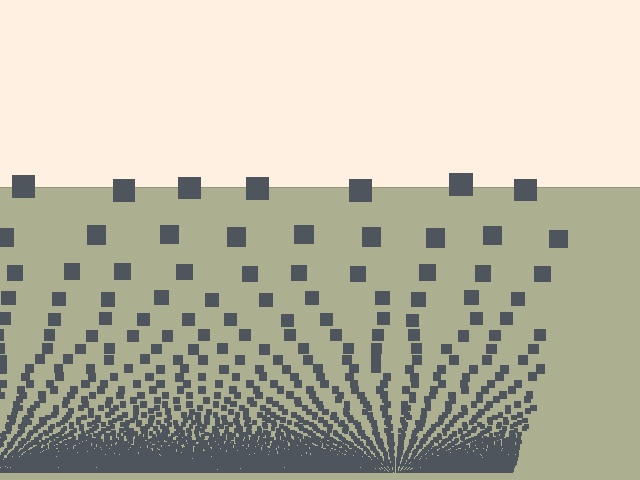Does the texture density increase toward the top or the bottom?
Density increases toward the bottom.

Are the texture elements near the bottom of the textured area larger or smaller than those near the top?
Smaller. The gradient is inverted — elements near the bottom are smaller and denser.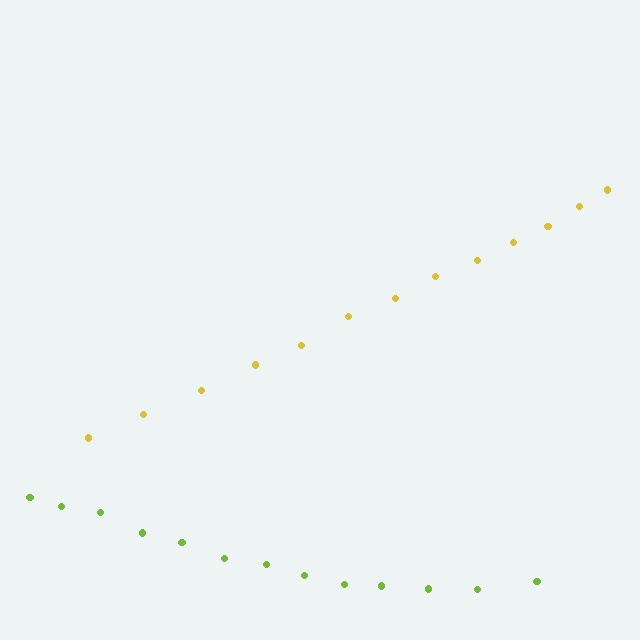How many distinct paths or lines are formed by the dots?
There are 2 distinct paths.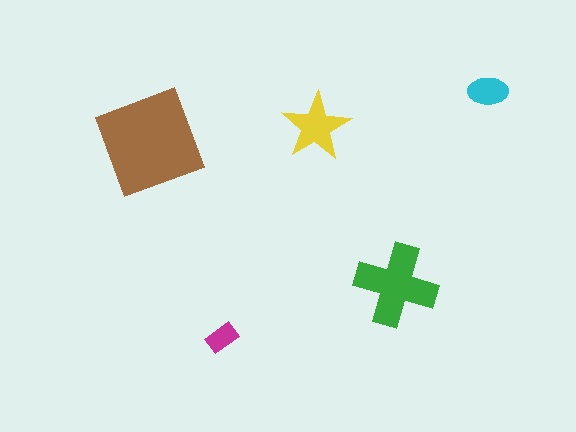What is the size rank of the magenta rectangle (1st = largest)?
5th.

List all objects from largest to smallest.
The brown square, the green cross, the yellow star, the cyan ellipse, the magenta rectangle.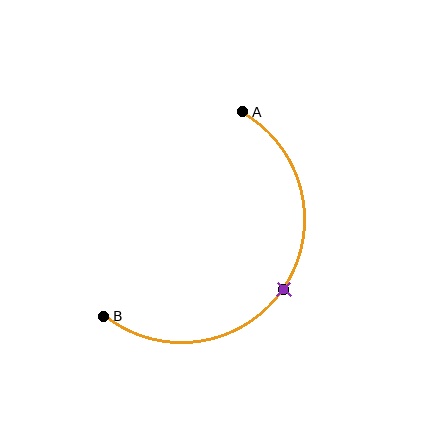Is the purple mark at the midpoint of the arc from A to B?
Yes. The purple mark lies on the arc at equal arc-length from both A and B — it is the arc midpoint.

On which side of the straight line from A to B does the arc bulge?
The arc bulges below and to the right of the straight line connecting A and B.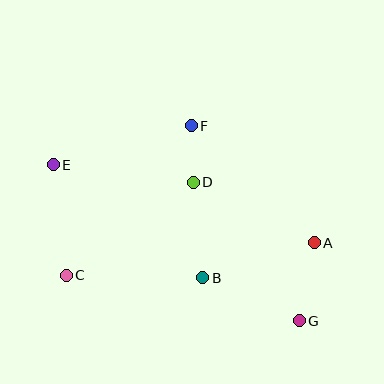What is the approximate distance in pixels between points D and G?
The distance between D and G is approximately 174 pixels.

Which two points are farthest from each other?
Points E and G are farthest from each other.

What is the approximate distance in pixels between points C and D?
The distance between C and D is approximately 158 pixels.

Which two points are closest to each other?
Points D and F are closest to each other.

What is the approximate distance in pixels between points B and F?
The distance between B and F is approximately 152 pixels.